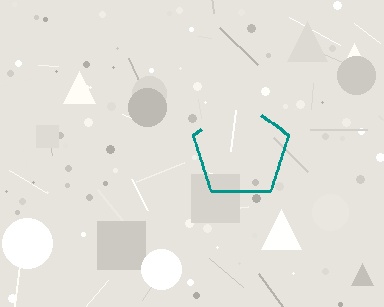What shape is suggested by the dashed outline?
The dashed outline suggests a pentagon.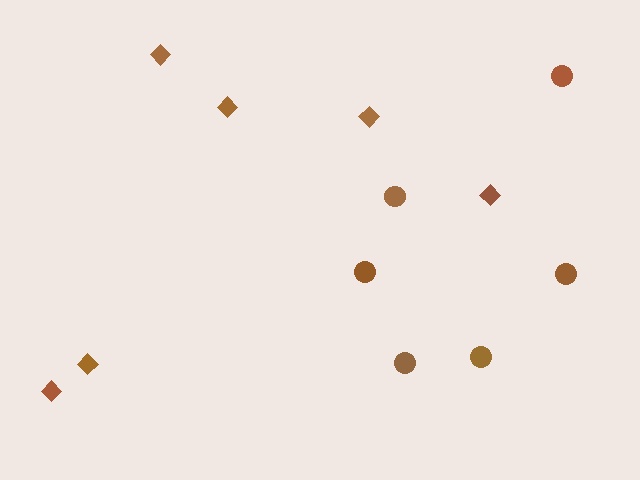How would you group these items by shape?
There are 2 groups: one group of circles (6) and one group of diamonds (6).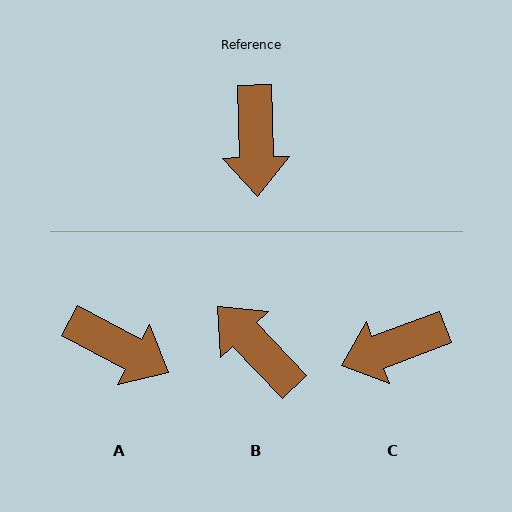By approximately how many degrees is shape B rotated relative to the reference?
Approximately 137 degrees clockwise.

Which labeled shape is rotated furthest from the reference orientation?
B, about 137 degrees away.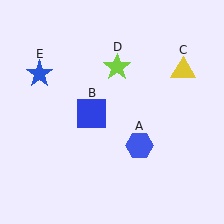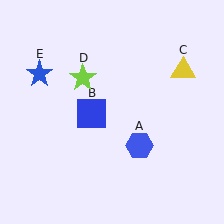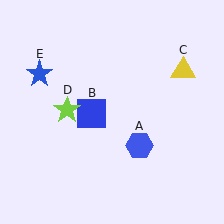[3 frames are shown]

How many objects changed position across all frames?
1 object changed position: lime star (object D).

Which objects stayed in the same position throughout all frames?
Blue hexagon (object A) and blue square (object B) and yellow triangle (object C) and blue star (object E) remained stationary.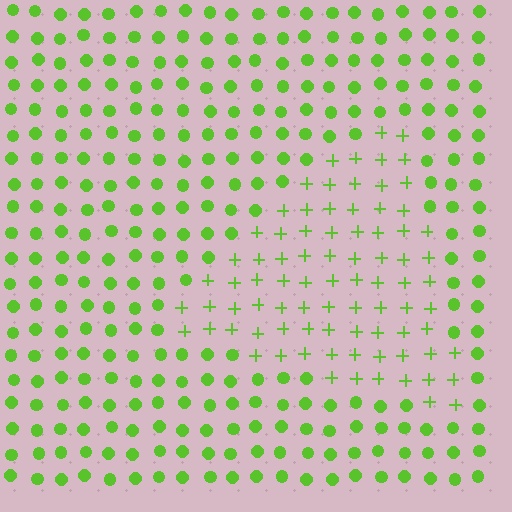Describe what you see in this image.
The image is filled with small lime elements arranged in a uniform grid. A triangle-shaped region contains plus signs, while the surrounding area contains circles. The boundary is defined purely by the change in element shape.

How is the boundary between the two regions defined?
The boundary is defined by a change in element shape: plus signs inside vs. circles outside. All elements share the same color and spacing.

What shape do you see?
I see a triangle.